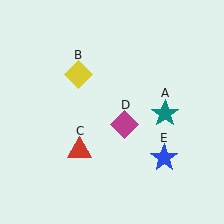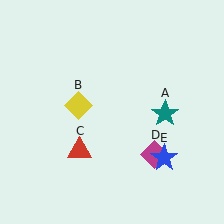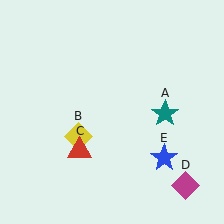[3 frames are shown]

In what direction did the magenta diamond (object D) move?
The magenta diamond (object D) moved down and to the right.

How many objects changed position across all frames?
2 objects changed position: yellow diamond (object B), magenta diamond (object D).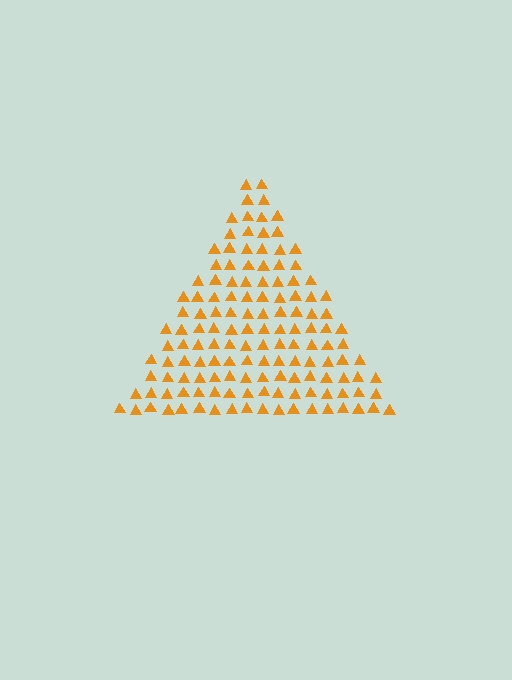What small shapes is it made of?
It is made of small triangles.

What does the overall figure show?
The overall figure shows a triangle.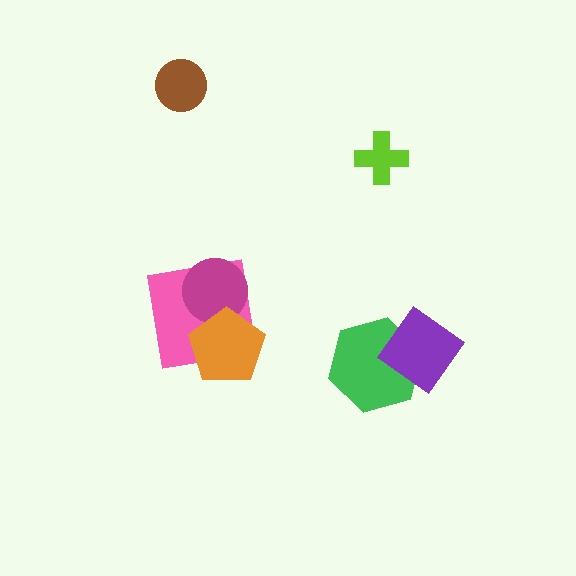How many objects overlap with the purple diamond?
1 object overlaps with the purple diamond.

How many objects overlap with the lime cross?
0 objects overlap with the lime cross.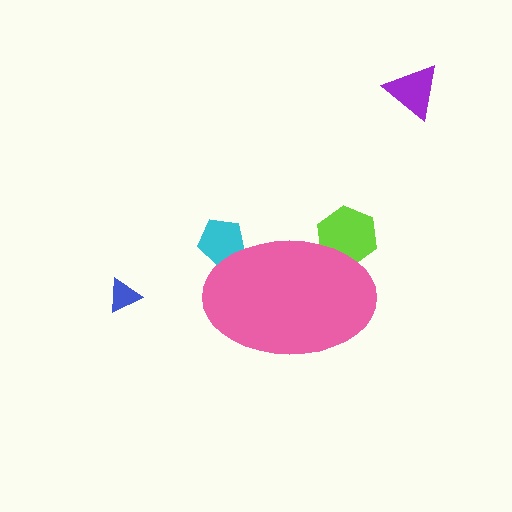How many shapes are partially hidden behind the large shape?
2 shapes are partially hidden.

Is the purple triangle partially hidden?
No, the purple triangle is fully visible.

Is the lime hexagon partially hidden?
Yes, the lime hexagon is partially hidden behind the pink ellipse.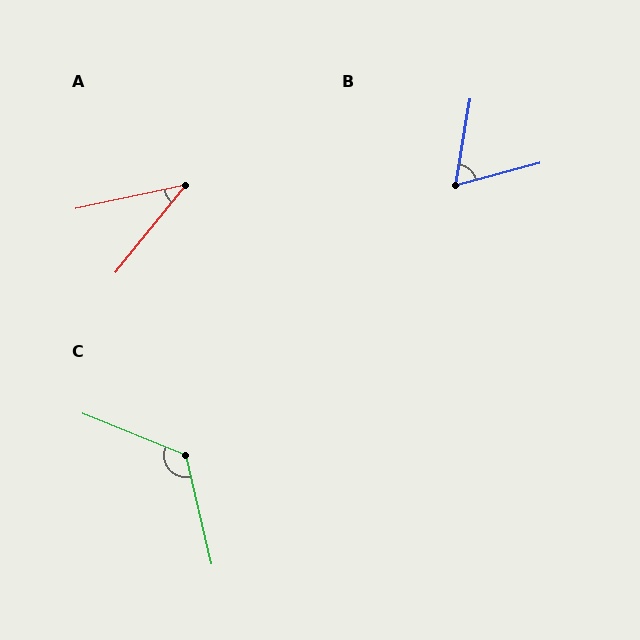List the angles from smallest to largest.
A (39°), B (66°), C (125°).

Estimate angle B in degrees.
Approximately 66 degrees.